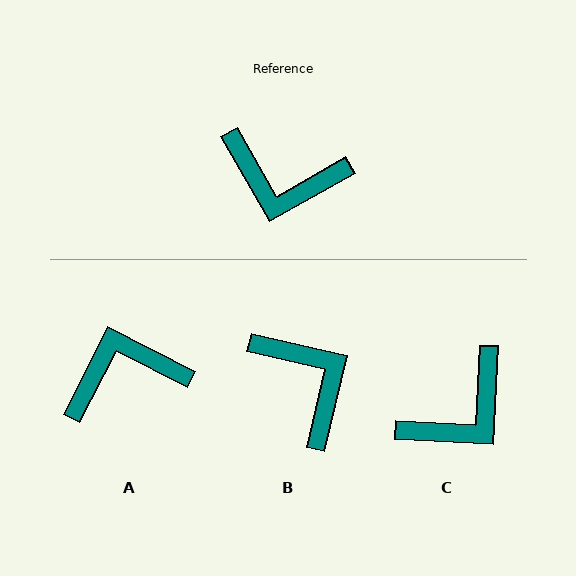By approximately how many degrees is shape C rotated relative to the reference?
Approximately 57 degrees counter-clockwise.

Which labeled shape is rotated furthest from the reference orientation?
A, about 147 degrees away.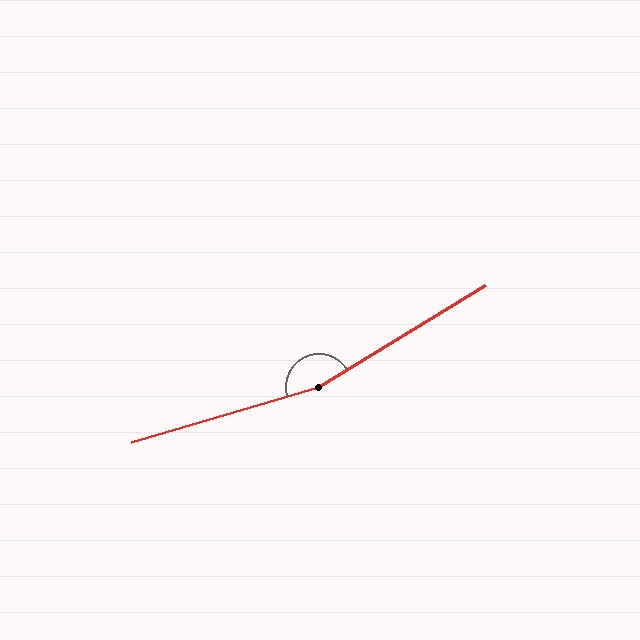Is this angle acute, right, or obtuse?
It is obtuse.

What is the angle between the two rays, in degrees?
Approximately 165 degrees.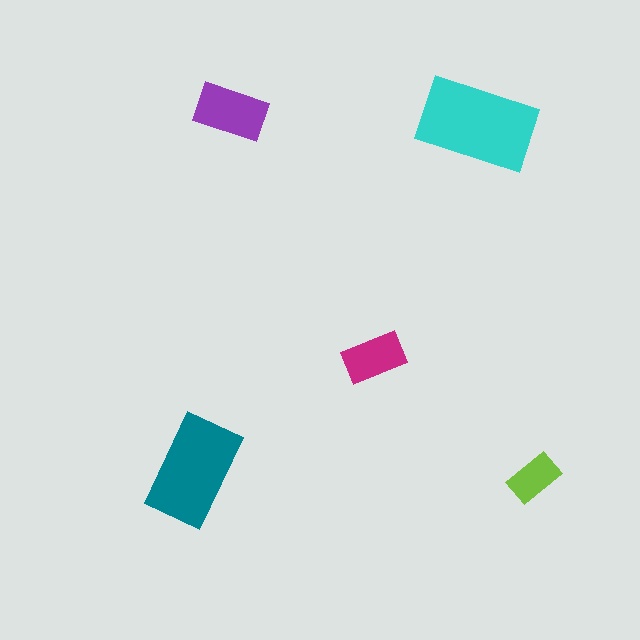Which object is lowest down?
The lime rectangle is bottommost.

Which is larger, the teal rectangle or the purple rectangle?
The teal one.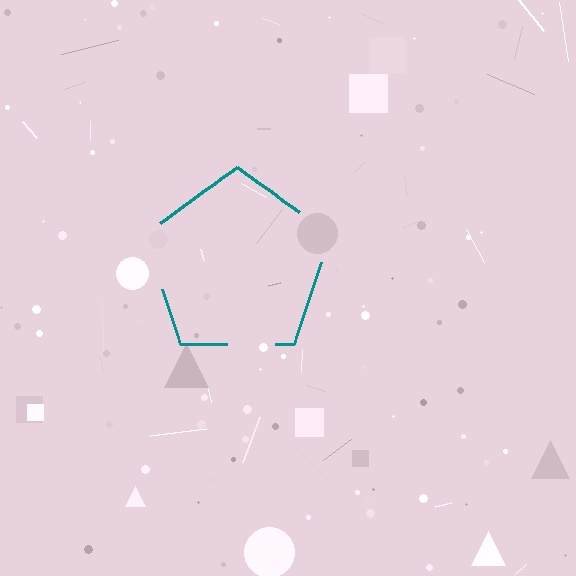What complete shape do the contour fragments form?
The contour fragments form a pentagon.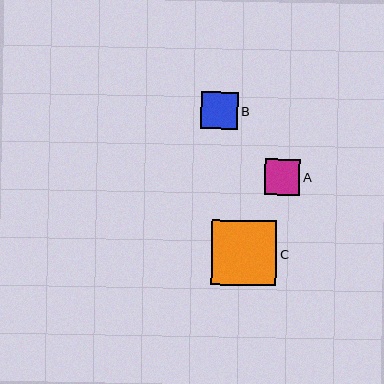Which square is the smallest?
Square A is the smallest with a size of approximately 35 pixels.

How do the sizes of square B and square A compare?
Square B and square A are approximately the same size.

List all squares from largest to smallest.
From largest to smallest: C, B, A.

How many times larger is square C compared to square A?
Square C is approximately 1.9 times the size of square A.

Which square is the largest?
Square C is the largest with a size of approximately 66 pixels.